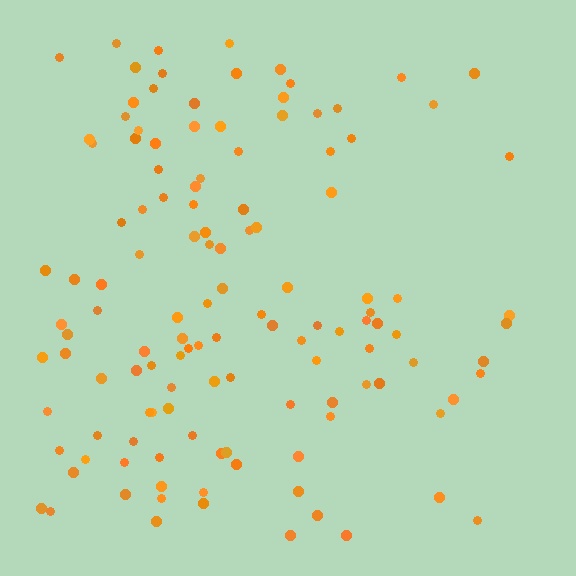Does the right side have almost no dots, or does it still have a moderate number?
Still a moderate number, just noticeably fewer than the left.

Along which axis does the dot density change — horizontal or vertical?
Horizontal.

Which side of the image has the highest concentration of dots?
The left.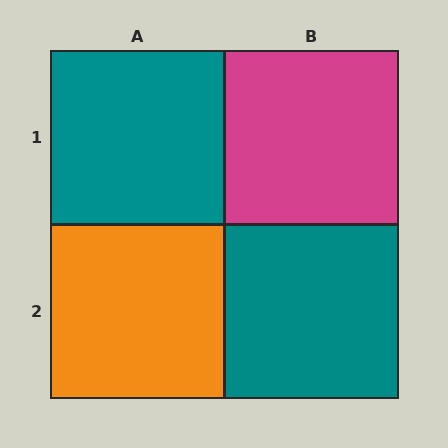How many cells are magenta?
1 cell is magenta.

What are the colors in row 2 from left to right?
Orange, teal.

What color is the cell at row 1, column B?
Magenta.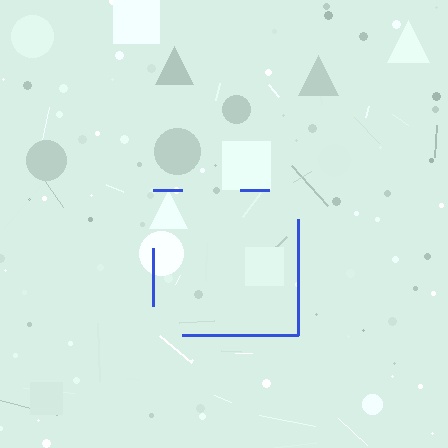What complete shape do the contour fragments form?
The contour fragments form a square.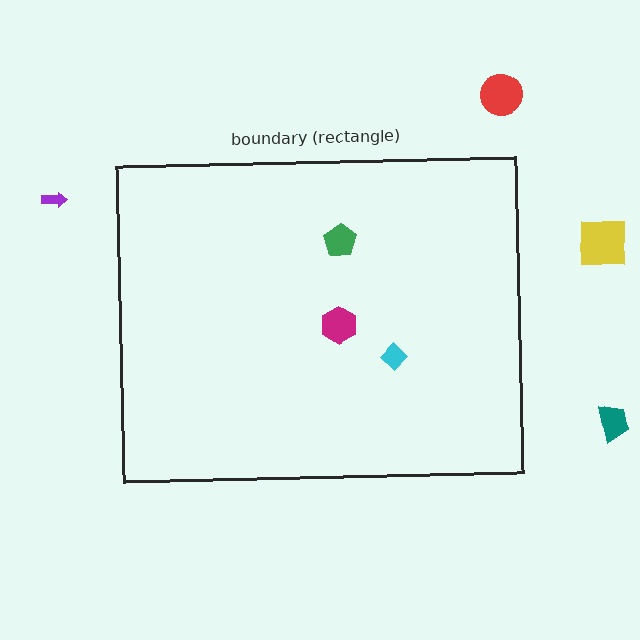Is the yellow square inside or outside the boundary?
Outside.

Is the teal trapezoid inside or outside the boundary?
Outside.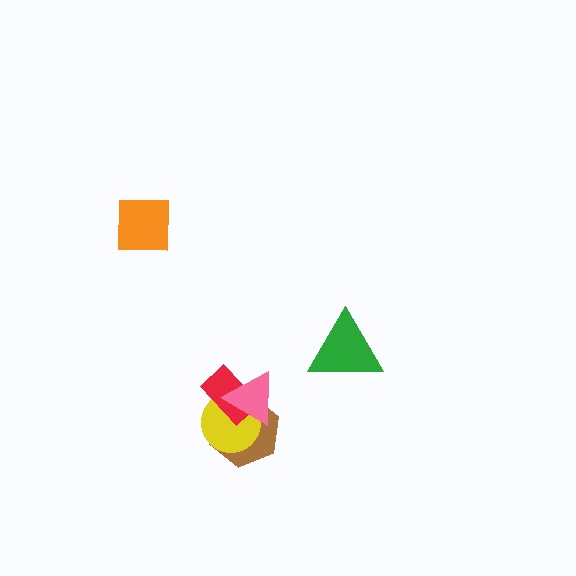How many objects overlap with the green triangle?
0 objects overlap with the green triangle.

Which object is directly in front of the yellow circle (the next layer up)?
The red rectangle is directly in front of the yellow circle.